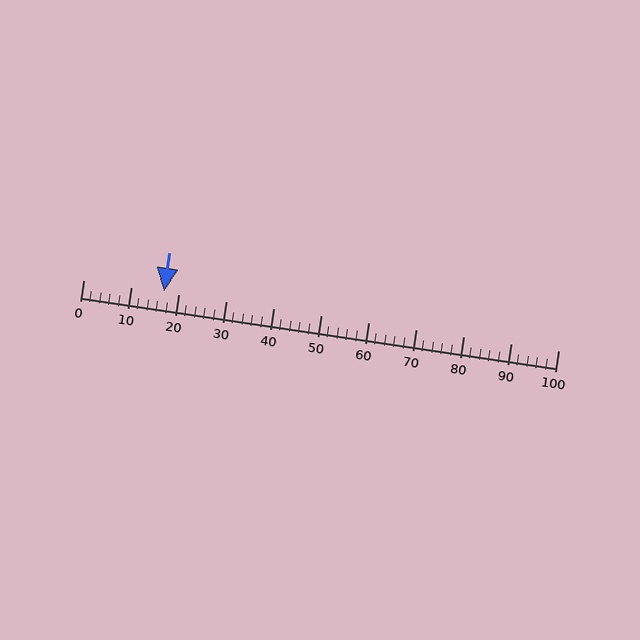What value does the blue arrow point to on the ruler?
The blue arrow points to approximately 17.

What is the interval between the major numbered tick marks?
The major tick marks are spaced 10 units apart.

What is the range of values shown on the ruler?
The ruler shows values from 0 to 100.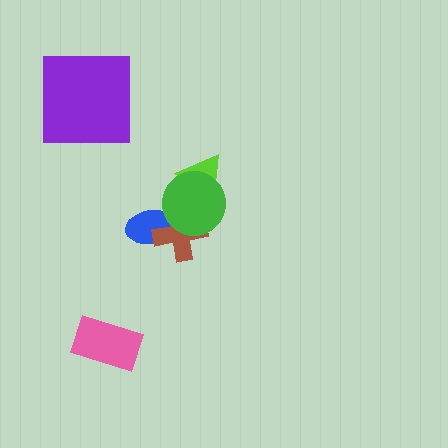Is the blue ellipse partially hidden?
Yes, it is partially covered by another shape.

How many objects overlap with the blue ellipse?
2 objects overlap with the blue ellipse.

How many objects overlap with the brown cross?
2 objects overlap with the brown cross.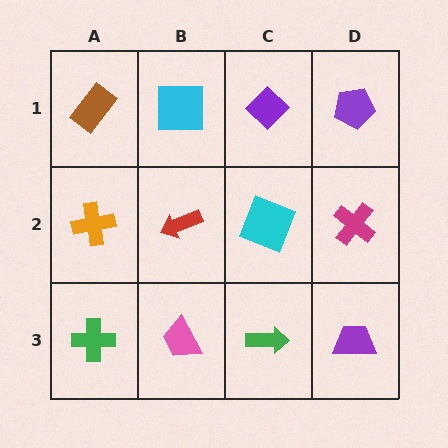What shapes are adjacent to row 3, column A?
An orange cross (row 2, column A), a pink trapezoid (row 3, column B).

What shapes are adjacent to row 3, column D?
A magenta cross (row 2, column D), a green arrow (row 3, column C).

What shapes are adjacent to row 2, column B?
A cyan square (row 1, column B), a pink trapezoid (row 3, column B), an orange cross (row 2, column A), a cyan square (row 2, column C).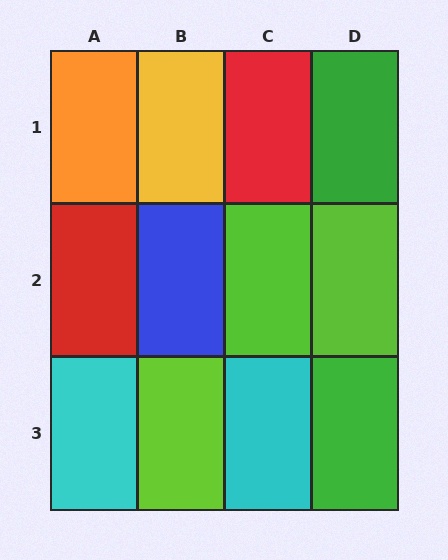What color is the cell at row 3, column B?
Lime.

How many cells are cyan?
2 cells are cyan.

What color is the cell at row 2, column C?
Lime.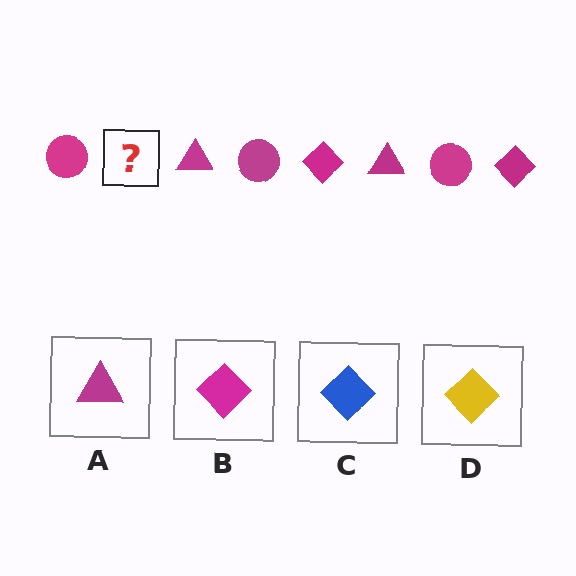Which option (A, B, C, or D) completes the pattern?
B.